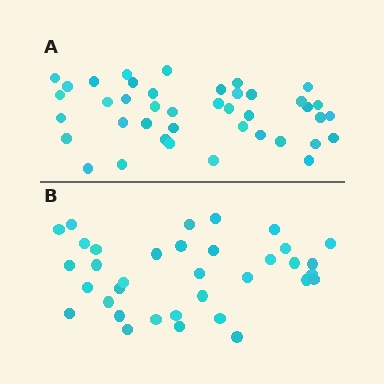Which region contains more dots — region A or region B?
Region A (the top region) has more dots.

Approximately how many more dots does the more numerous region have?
Region A has about 6 more dots than region B.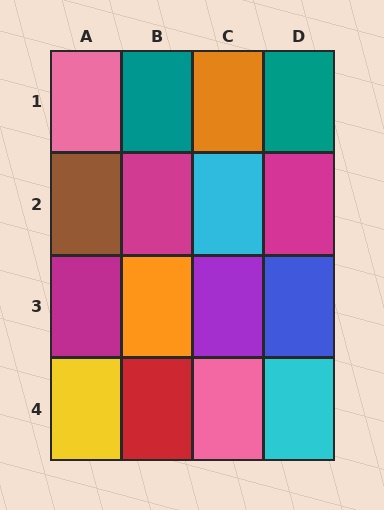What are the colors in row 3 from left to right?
Magenta, orange, purple, blue.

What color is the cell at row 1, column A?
Pink.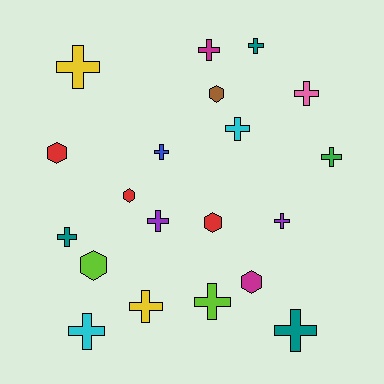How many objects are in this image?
There are 20 objects.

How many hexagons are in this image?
There are 6 hexagons.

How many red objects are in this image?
There are 3 red objects.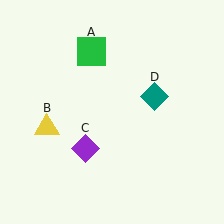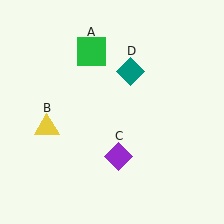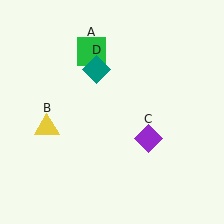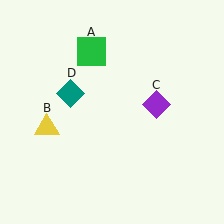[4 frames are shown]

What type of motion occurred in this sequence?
The purple diamond (object C), teal diamond (object D) rotated counterclockwise around the center of the scene.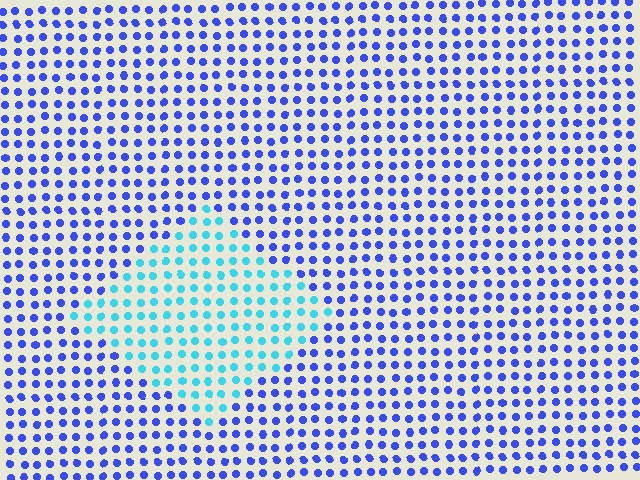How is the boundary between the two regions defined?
The boundary is defined purely by a slight shift in hue (about 48 degrees). Spacing, size, and orientation are identical on both sides.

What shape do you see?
I see a diamond.